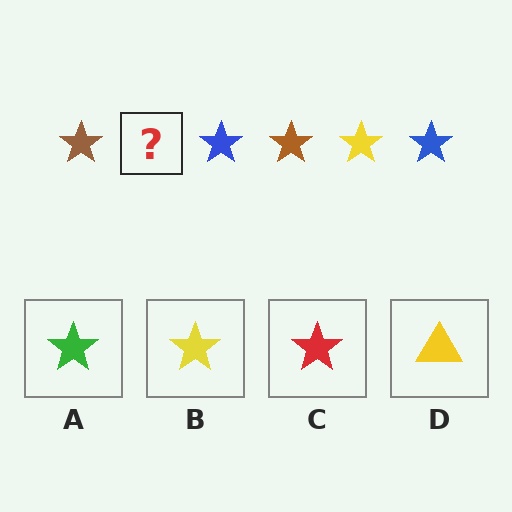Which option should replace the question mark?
Option B.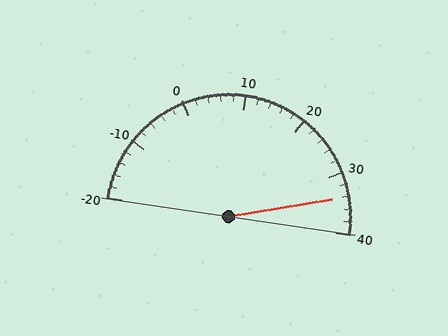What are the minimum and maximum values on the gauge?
The gauge ranges from -20 to 40.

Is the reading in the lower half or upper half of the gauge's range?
The reading is in the upper half of the range (-20 to 40).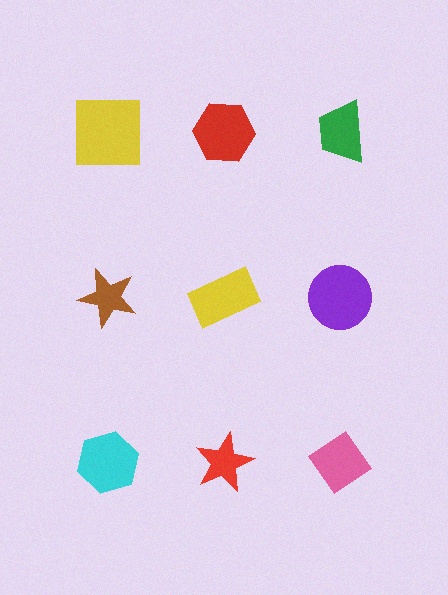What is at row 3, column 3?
A pink diamond.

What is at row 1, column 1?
A yellow square.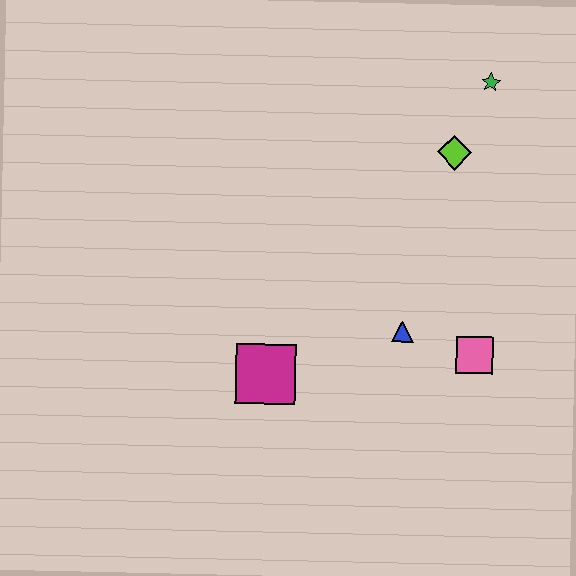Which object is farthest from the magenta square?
The green star is farthest from the magenta square.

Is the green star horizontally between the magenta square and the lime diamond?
No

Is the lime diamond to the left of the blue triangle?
No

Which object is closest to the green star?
The lime diamond is closest to the green star.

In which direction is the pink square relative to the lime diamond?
The pink square is below the lime diamond.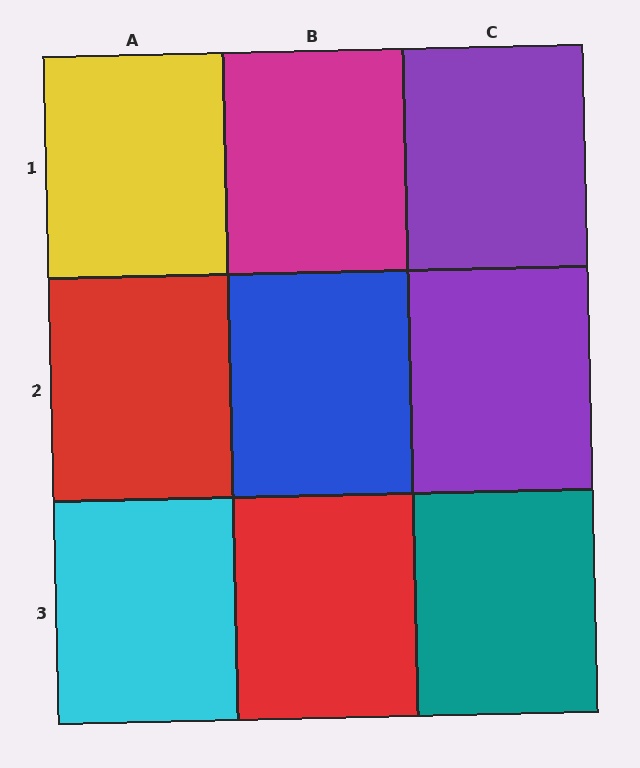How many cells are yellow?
1 cell is yellow.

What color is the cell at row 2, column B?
Blue.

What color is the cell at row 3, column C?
Teal.